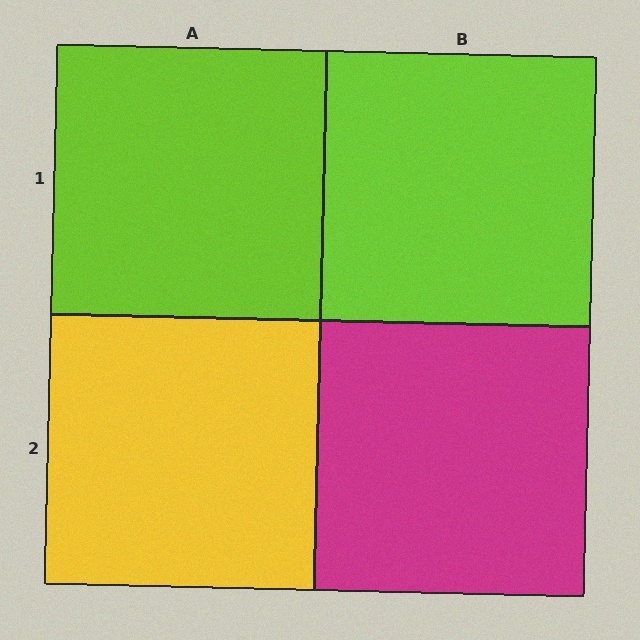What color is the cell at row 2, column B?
Magenta.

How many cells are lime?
2 cells are lime.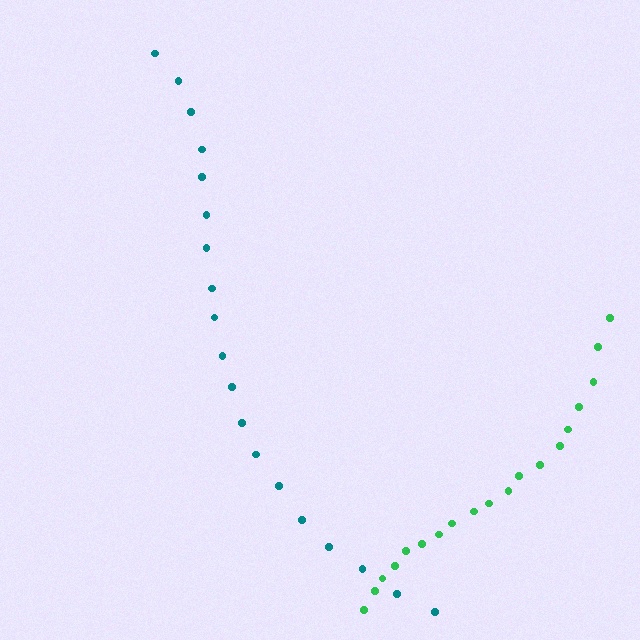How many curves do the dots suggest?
There are 2 distinct paths.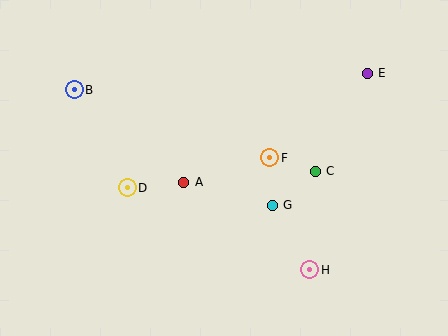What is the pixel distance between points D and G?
The distance between D and G is 146 pixels.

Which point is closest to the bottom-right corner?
Point H is closest to the bottom-right corner.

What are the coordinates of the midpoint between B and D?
The midpoint between B and D is at (101, 139).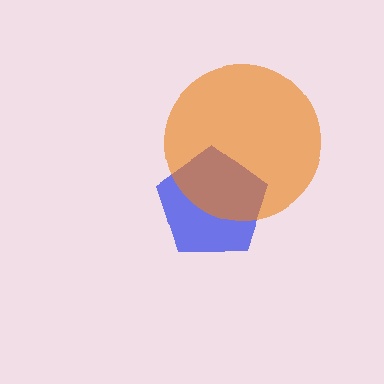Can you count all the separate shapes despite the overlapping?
Yes, there are 2 separate shapes.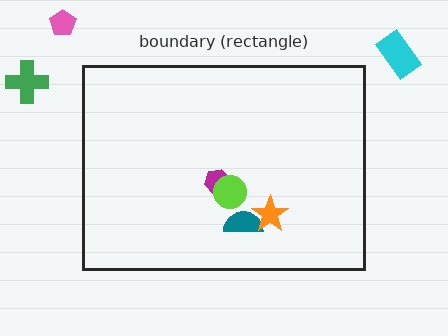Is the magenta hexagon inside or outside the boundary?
Inside.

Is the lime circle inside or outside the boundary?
Inside.